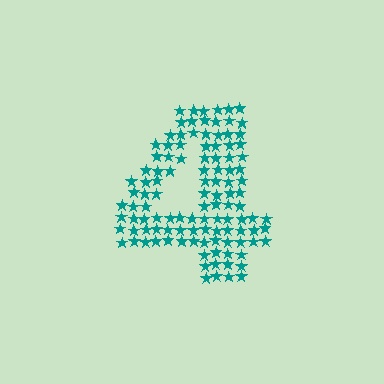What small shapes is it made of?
It is made of small stars.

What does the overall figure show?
The overall figure shows the digit 4.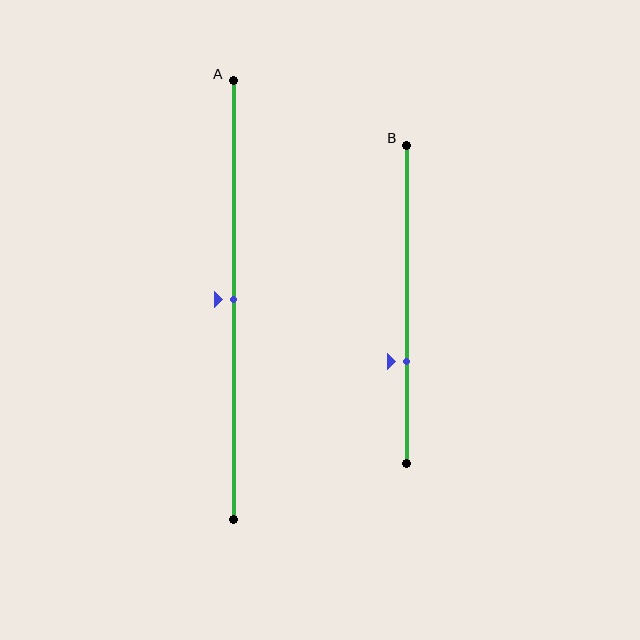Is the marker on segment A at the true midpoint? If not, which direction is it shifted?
Yes, the marker on segment A is at the true midpoint.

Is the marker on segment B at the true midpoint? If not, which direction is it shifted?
No, the marker on segment B is shifted downward by about 18% of the segment length.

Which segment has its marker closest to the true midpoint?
Segment A has its marker closest to the true midpoint.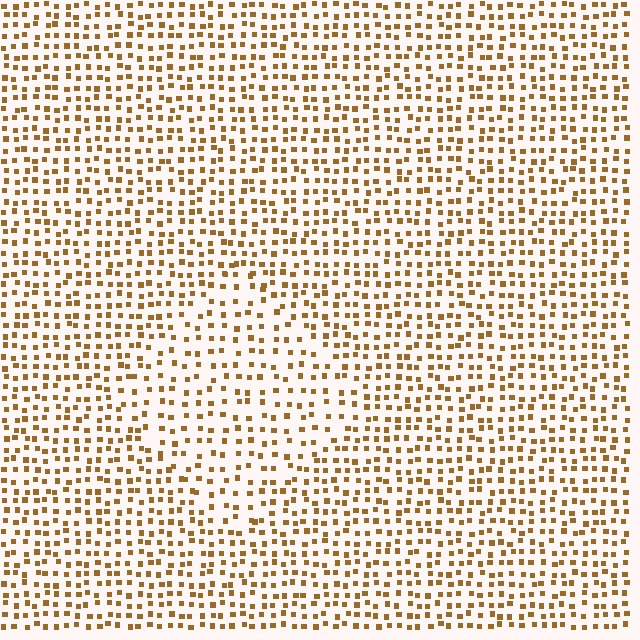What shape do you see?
I see a diamond.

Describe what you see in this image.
The image contains small brown elements arranged at two different densities. A diamond-shaped region is visible where the elements are less densely packed than the surrounding area.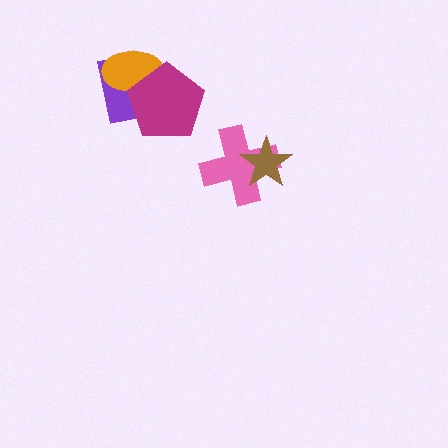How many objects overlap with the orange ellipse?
2 objects overlap with the orange ellipse.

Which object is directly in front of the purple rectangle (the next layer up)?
The orange ellipse is directly in front of the purple rectangle.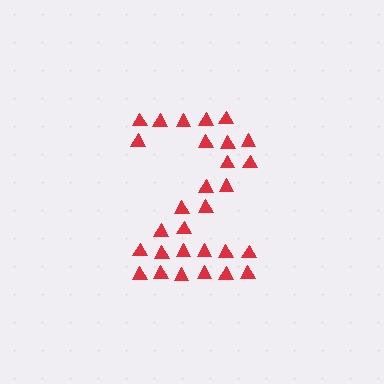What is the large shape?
The large shape is the digit 2.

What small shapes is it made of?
It is made of small triangles.